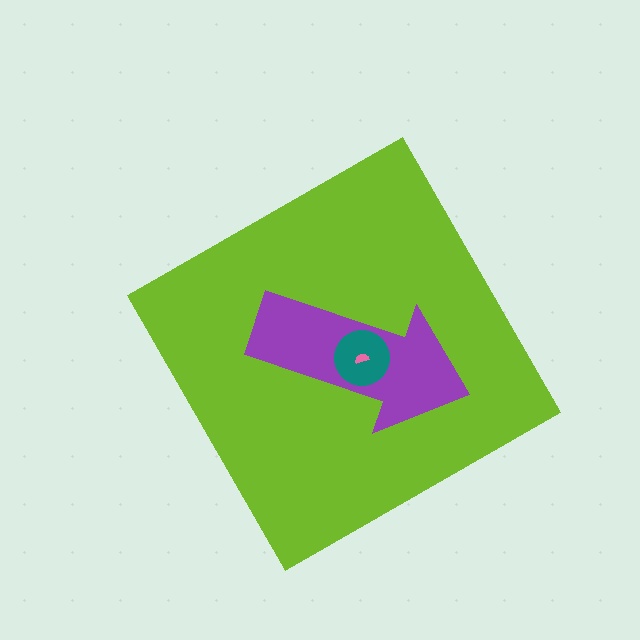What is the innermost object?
The pink semicircle.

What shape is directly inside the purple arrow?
The teal circle.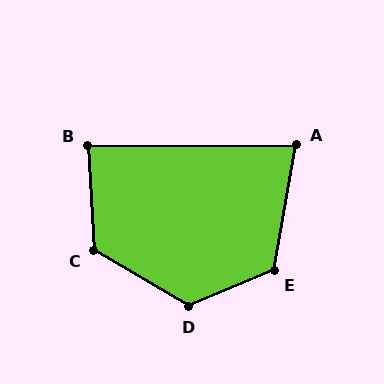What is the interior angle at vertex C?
Approximately 124 degrees (obtuse).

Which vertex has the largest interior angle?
D, at approximately 127 degrees.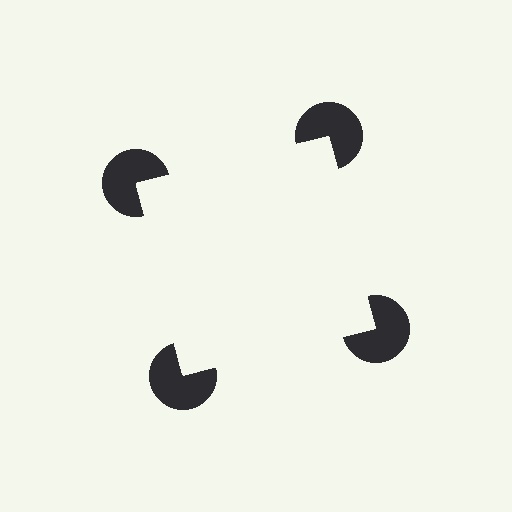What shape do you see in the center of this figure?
An illusory square — its edges are inferred from the aligned wedge cuts in the pac-man discs, not physically drawn.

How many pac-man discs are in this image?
There are 4 — one at each vertex of the illusory square.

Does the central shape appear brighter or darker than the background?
It typically appears slightly brighter than the background, even though no actual brightness change is drawn.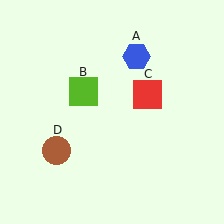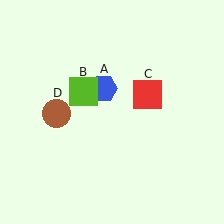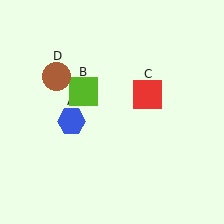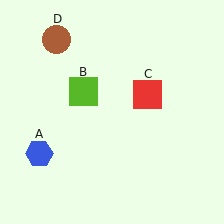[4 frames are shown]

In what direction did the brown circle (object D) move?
The brown circle (object D) moved up.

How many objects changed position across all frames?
2 objects changed position: blue hexagon (object A), brown circle (object D).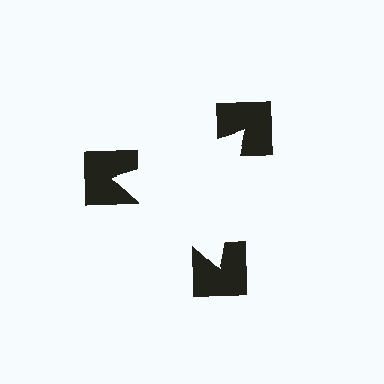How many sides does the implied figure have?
3 sides.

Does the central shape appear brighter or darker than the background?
It typically appears slightly brighter than the background, even though no actual brightness change is drawn.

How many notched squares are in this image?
There are 3 — one at each vertex of the illusory triangle.